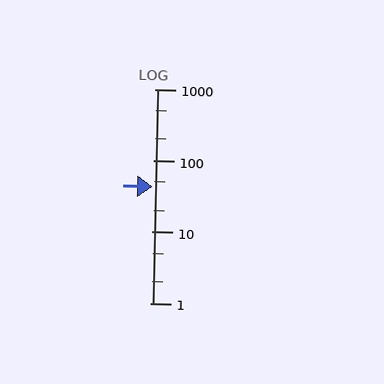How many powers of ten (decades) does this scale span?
The scale spans 3 decades, from 1 to 1000.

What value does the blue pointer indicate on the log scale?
The pointer indicates approximately 43.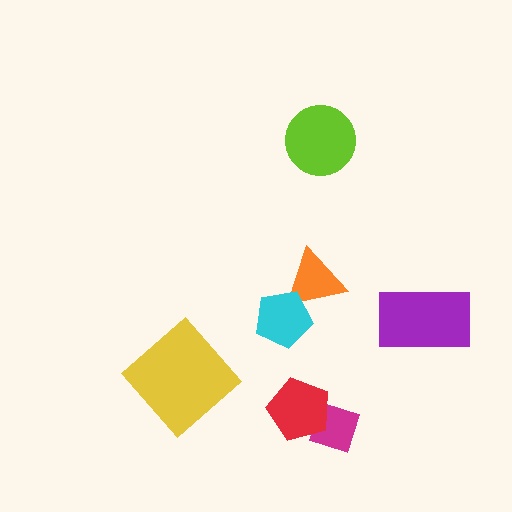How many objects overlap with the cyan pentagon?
1 object overlaps with the cyan pentagon.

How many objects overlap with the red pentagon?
1 object overlaps with the red pentagon.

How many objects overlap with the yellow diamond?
0 objects overlap with the yellow diamond.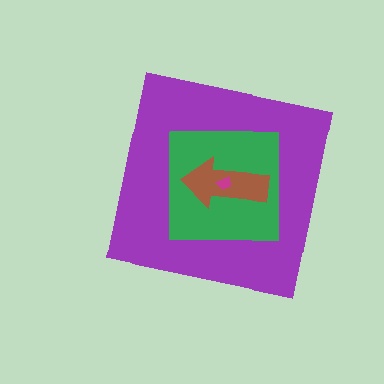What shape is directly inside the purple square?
The green square.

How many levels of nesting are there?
4.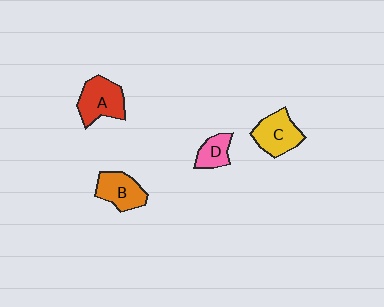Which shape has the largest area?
Shape A (red).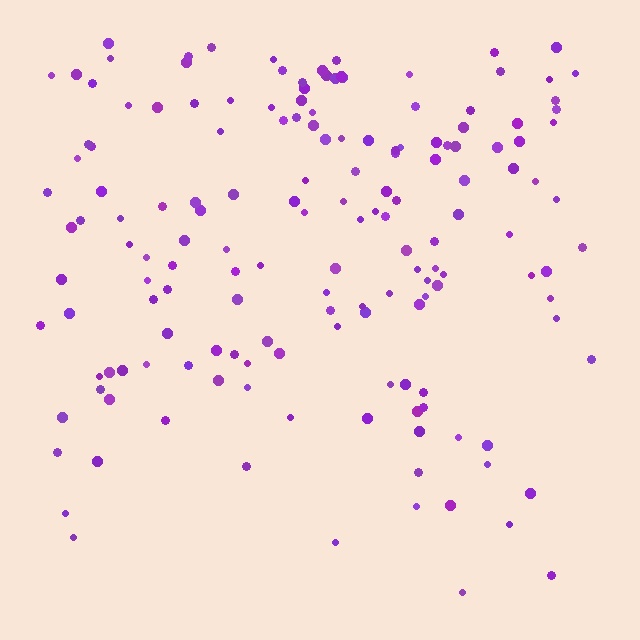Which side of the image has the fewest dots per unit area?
The bottom.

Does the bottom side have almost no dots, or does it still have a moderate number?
Still a moderate number, just noticeably fewer than the top.